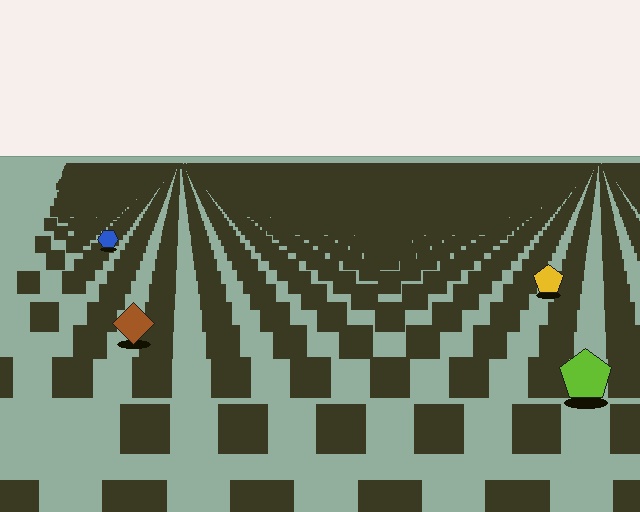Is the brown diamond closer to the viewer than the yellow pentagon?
Yes. The brown diamond is closer — you can tell from the texture gradient: the ground texture is coarser near it.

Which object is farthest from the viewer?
The blue hexagon is farthest from the viewer. It appears smaller and the ground texture around it is denser.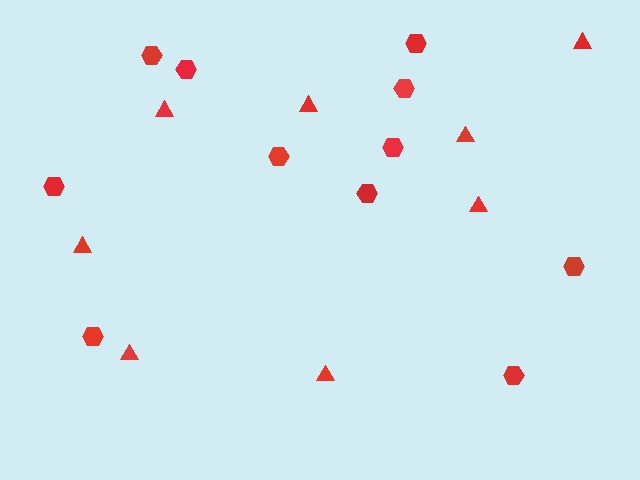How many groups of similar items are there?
There are 2 groups: one group of triangles (8) and one group of hexagons (11).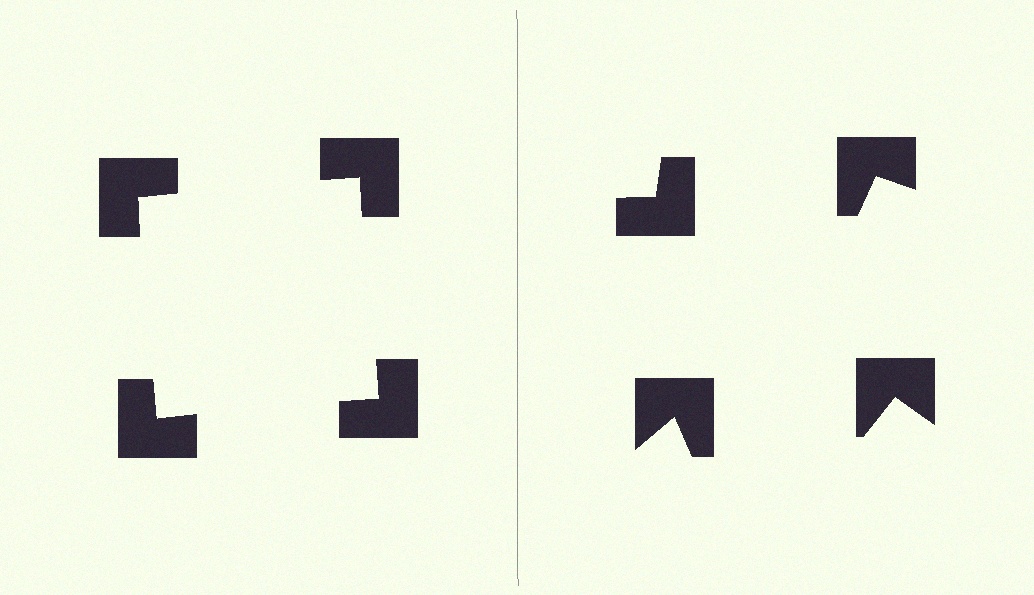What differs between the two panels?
The notched squares are positioned identically on both sides; only the wedge orientations differ. On the left they align to a square; on the right they are misaligned.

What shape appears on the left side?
An illusory square.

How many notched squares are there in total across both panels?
8 — 4 on each side.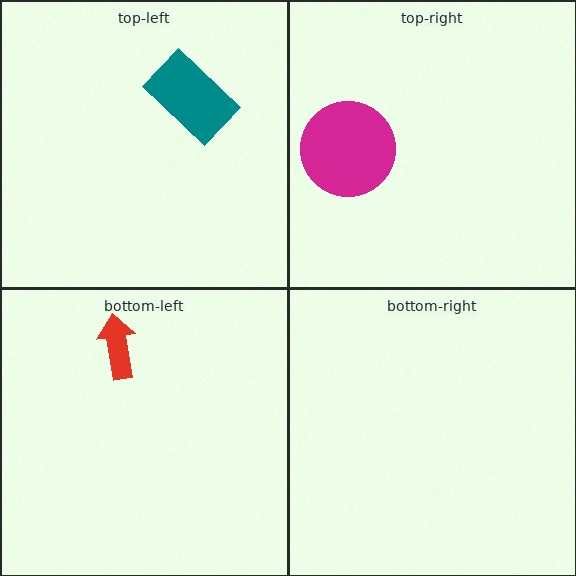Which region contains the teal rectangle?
The top-left region.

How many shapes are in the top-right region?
1.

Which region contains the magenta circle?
The top-right region.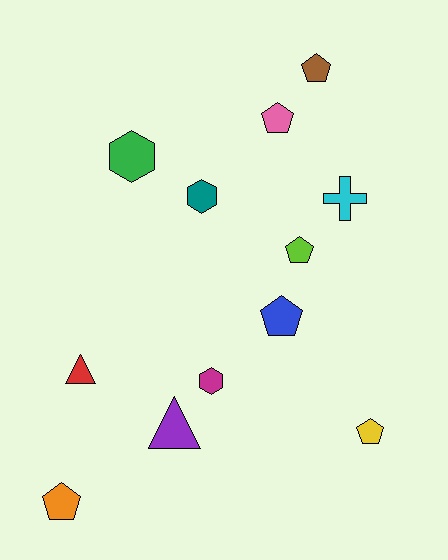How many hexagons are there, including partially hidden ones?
There are 3 hexagons.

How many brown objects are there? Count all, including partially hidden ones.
There is 1 brown object.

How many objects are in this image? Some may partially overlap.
There are 12 objects.